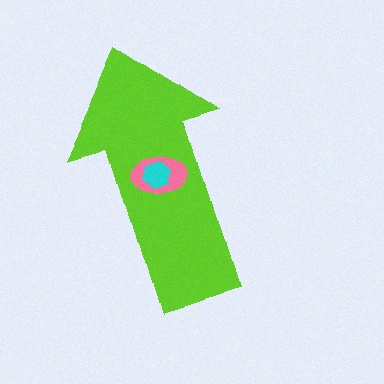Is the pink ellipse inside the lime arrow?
Yes.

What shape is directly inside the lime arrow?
The pink ellipse.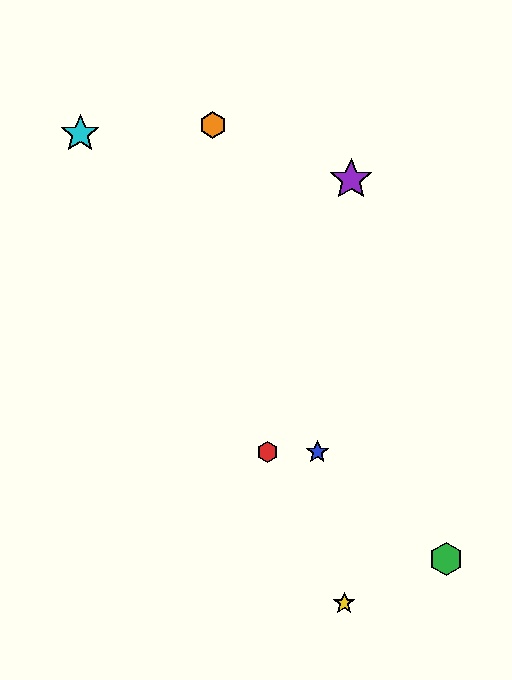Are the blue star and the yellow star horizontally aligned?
No, the blue star is at y≈452 and the yellow star is at y≈603.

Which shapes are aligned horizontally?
The red hexagon, the blue star are aligned horizontally.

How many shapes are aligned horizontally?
2 shapes (the red hexagon, the blue star) are aligned horizontally.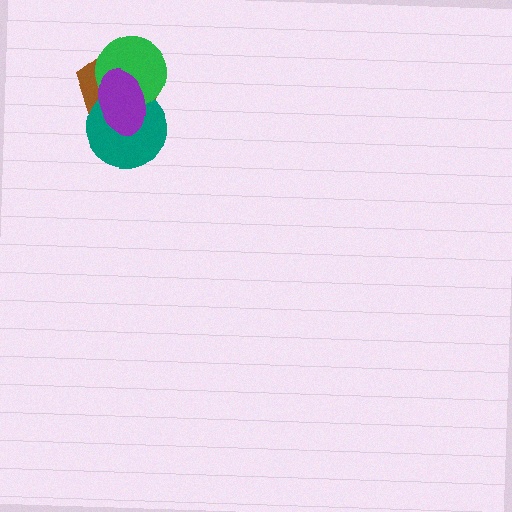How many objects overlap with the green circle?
3 objects overlap with the green circle.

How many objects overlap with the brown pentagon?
3 objects overlap with the brown pentagon.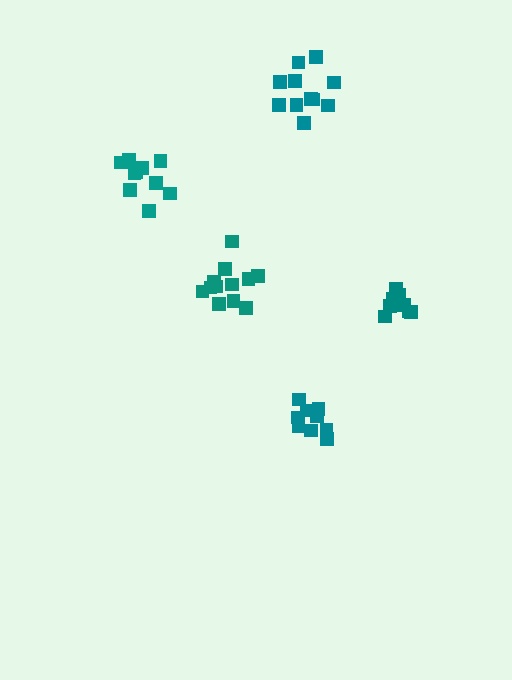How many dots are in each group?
Group 1: 12 dots, Group 2: 11 dots, Group 3: 11 dots, Group 4: 8 dots, Group 5: 9 dots (51 total).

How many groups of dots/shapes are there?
There are 5 groups.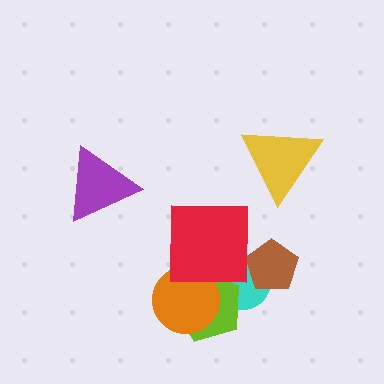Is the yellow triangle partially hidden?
No, no other shape covers it.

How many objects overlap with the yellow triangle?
0 objects overlap with the yellow triangle.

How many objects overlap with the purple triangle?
0 objects overlap with the purple triangle.